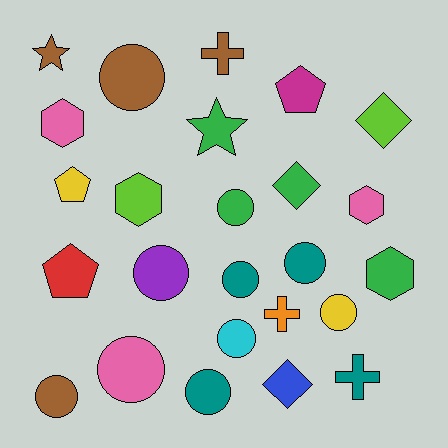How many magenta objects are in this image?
There is 1 magenta object.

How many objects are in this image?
There are 25 objects.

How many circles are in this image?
There are 10 circles.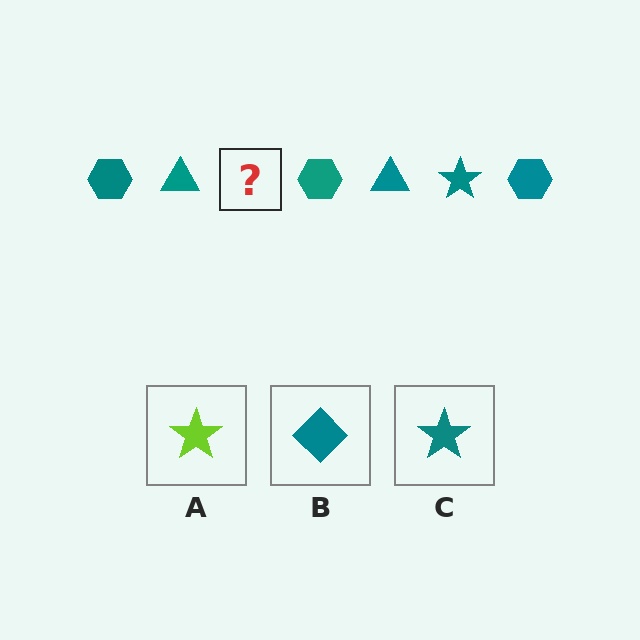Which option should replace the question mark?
Option C.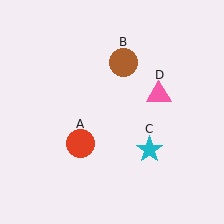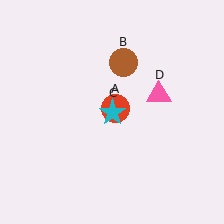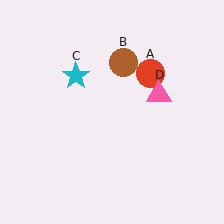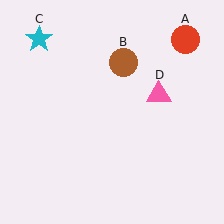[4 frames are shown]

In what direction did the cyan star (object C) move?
The cyan star (object C) moved up and to the left.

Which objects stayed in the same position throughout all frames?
Brown circle (object B) and pink triangle (object D) remained stationary.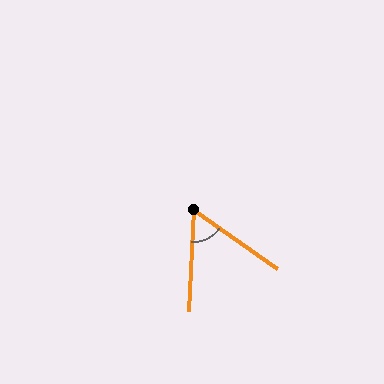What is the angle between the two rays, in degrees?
Approximately 58 degrees.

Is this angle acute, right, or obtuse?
It is acute.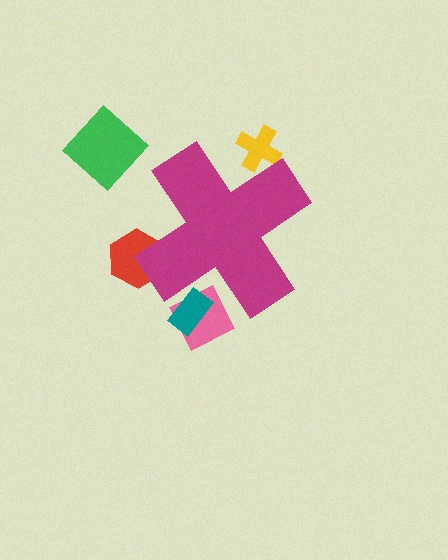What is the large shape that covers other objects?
A magenta cross.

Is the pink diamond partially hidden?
Yes, the pink diamond is partially hidden behind the magenta cross.